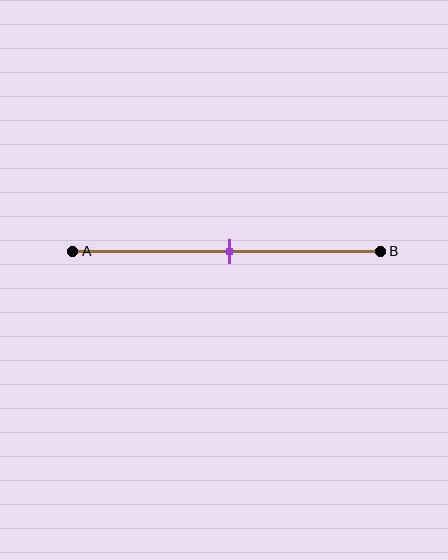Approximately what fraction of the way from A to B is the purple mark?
The purple mark is approximately 50% of the way from A to B.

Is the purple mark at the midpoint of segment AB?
Yes, the mark is approximately at the midpoint.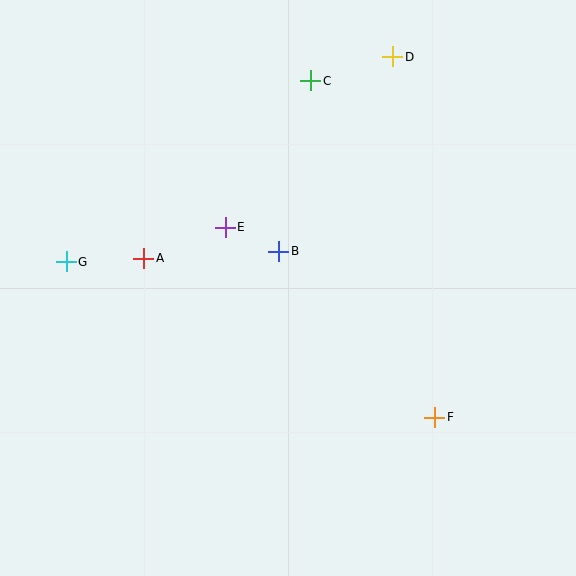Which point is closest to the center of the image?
Point B at (279, 251) is closest to the center.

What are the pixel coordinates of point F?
Point F is at (435, 417).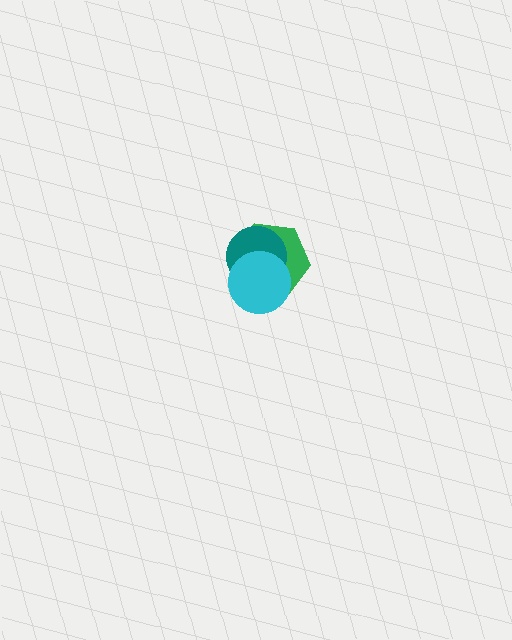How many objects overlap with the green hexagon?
2 objects overlap with the green hexagon.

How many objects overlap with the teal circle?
2 objects overlap with the teal circle.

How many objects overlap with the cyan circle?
2 objects overlap with the cyan circle.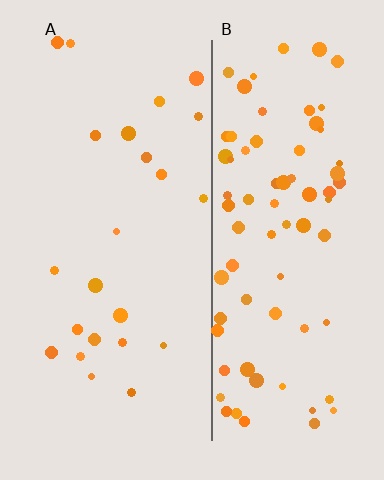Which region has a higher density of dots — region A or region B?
B (the right).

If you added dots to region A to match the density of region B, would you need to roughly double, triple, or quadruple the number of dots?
Approximately triple.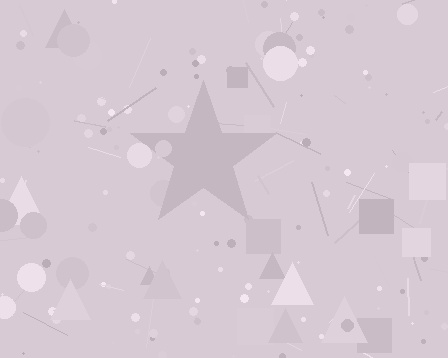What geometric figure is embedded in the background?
A star is embedded in the background.